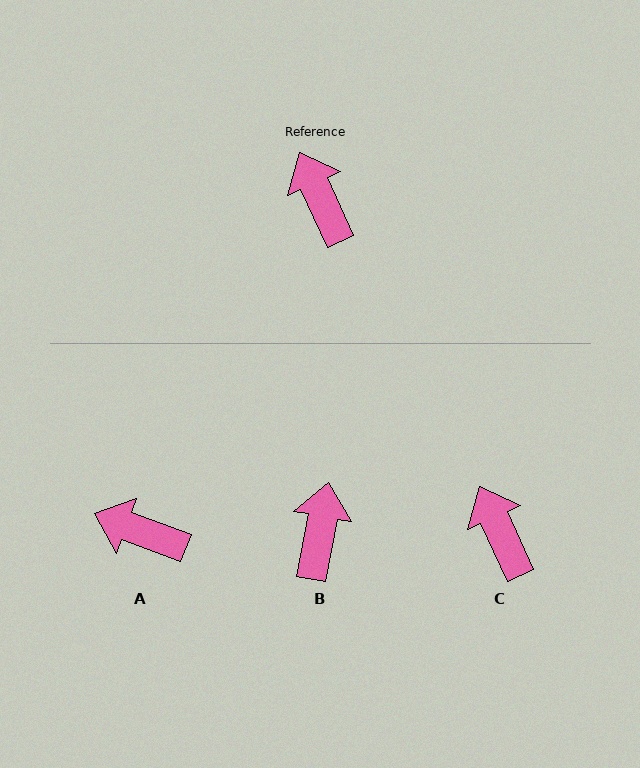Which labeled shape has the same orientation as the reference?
C.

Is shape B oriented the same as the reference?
No, it is off by about 35 degrees.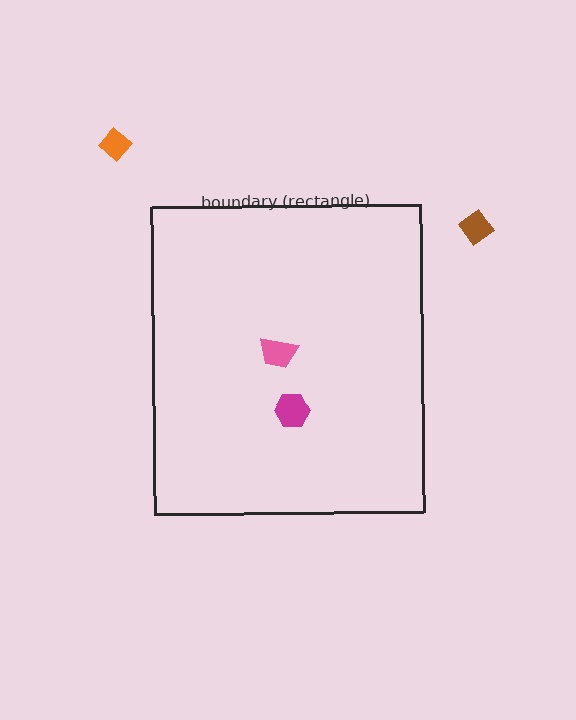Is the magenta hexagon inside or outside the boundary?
Inside.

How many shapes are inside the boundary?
2 inside, 2 outside.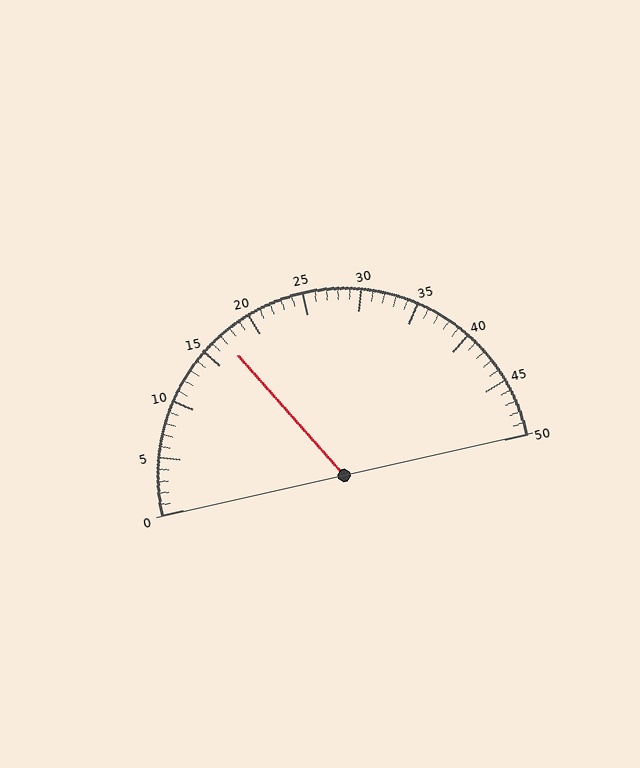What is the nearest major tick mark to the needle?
The nearest major tick mark is 15.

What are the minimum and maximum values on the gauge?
The gauge ranges from 0 to 50.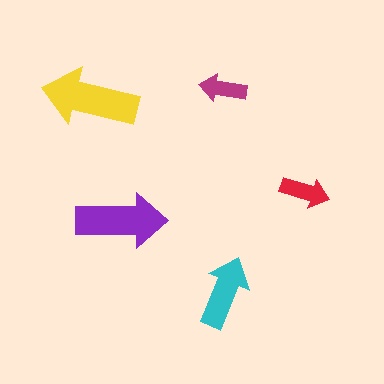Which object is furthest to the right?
The red arrow is rightmost.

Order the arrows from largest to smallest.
the yellow one, the purple one, the cyan one, the red one, the magenta one.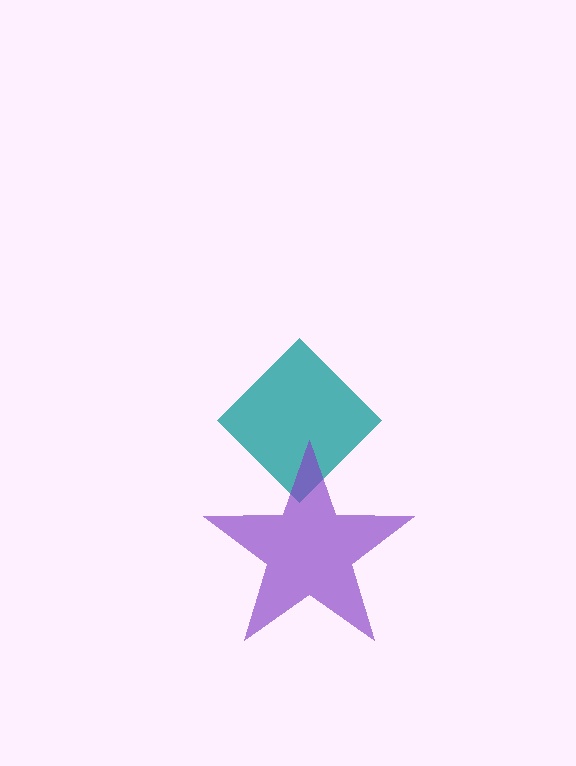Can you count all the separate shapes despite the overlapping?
Yes, there are 2 separate shapes.